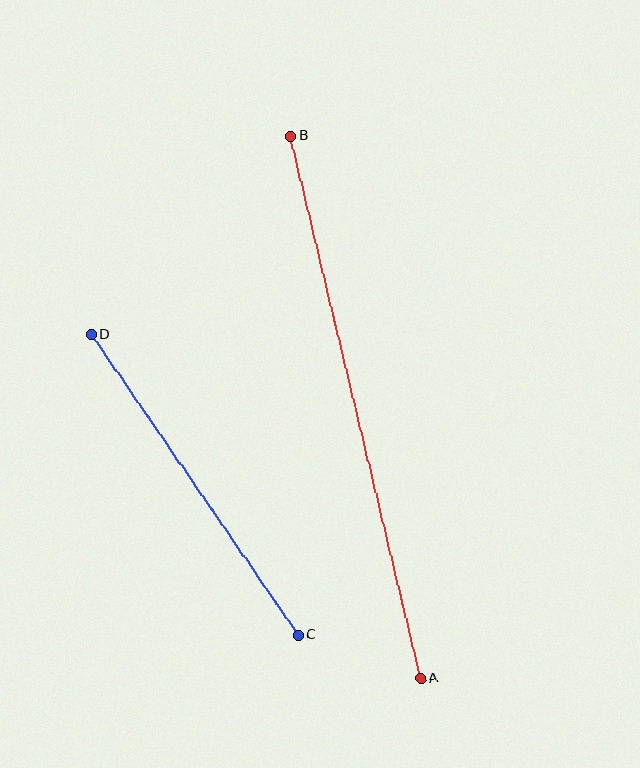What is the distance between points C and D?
The distance is approximately 365 pixels.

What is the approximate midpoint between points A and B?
The midpoint is at approximately (356, 407) pixels.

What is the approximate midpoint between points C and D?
The midpoint is at approximately (195, 485) pixels.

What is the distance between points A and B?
The distance is approximately 557 pixels.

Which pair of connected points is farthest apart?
Points A and B are farthest apart.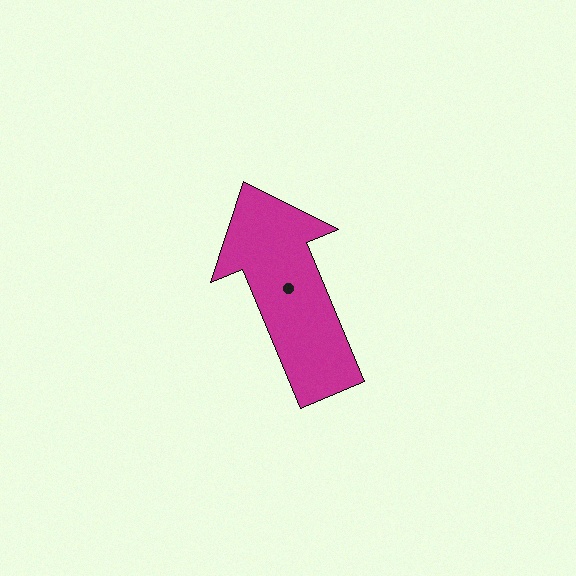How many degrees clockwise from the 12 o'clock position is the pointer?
Approximately 337 degrees.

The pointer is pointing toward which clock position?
Roughly 11 o'clock.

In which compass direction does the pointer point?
Northwest.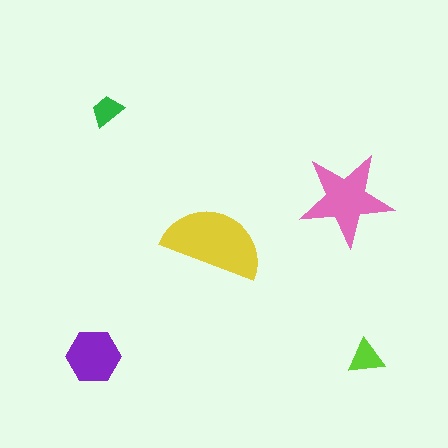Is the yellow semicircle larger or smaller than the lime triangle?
Larger.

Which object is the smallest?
The green trapezoid.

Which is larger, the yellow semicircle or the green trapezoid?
The yellow semicircle.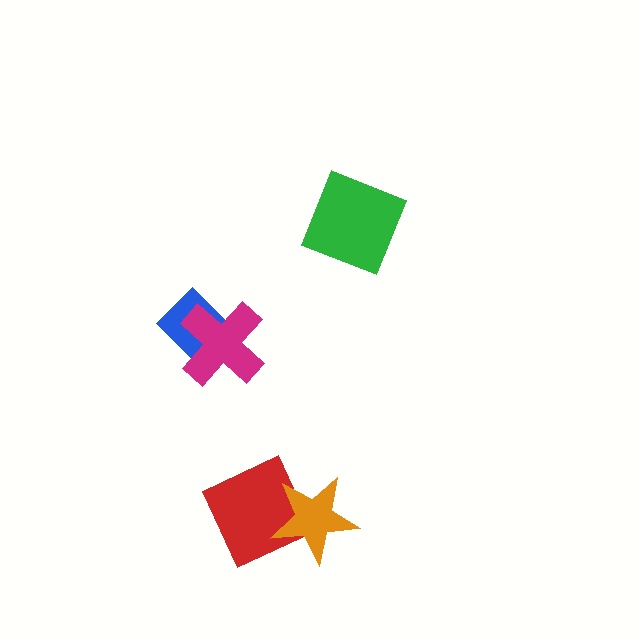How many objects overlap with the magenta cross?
1 object overlaps with the magenta cross.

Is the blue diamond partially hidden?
Yes, it is partially covered by another shape.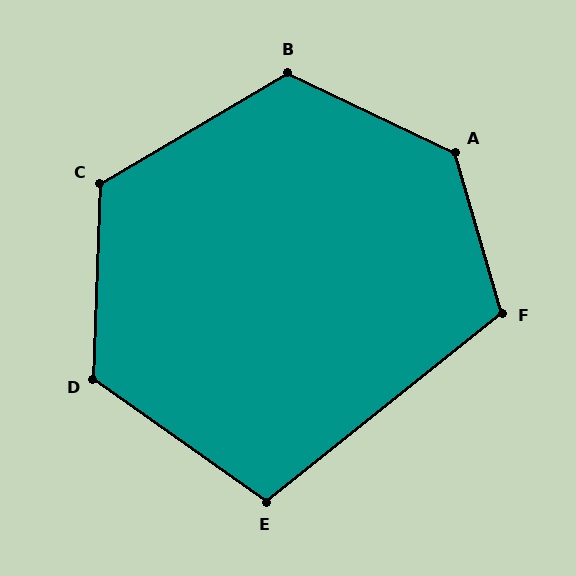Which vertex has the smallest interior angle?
E, at approximately 106 degrees.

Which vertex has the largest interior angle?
A, at approximately 132 degrees.